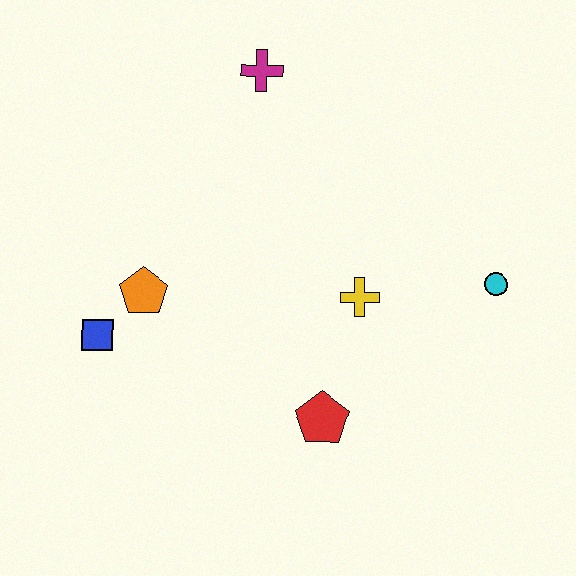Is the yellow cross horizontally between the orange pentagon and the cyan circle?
Yes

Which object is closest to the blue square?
The orange pentagon is closest to the blue square.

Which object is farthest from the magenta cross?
The red pentagon is farthest from the magenta cross.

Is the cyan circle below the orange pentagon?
No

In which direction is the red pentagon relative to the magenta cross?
The red pentagon is below the magenta cross.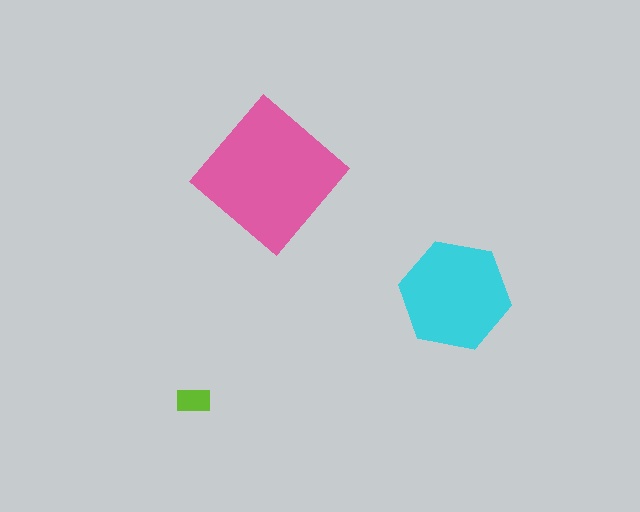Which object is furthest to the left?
The lime rectangle is leftmost.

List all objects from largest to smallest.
The pink diamond, the cyan hexagon, the lime rectangle.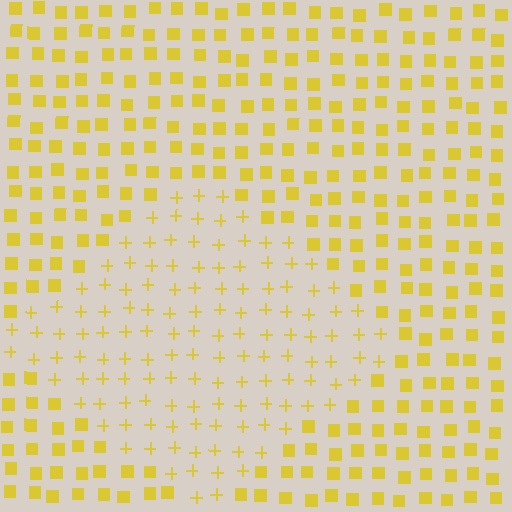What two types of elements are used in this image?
The image uses plus signs inside the diamond region and squares outside it.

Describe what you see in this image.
The image is filled with small yellow elements arranged in a uniform grid. A diamond-shaped region contains plus signs, while the surrounding area contains squares. The boundary is defined purely by the change in element shape.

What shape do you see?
I see a diamond.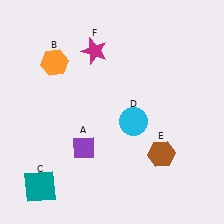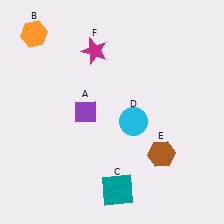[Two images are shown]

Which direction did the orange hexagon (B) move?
The orange hexagon (B) moved up.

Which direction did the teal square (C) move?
The teal square (C) moved right.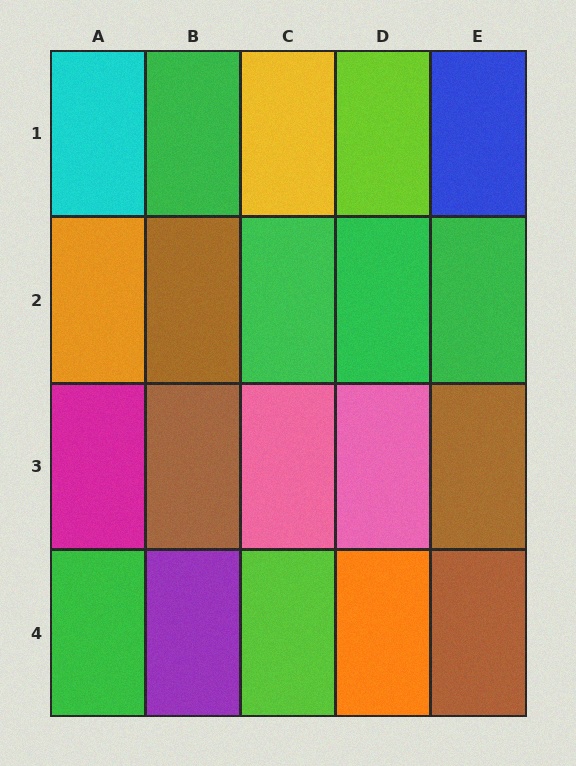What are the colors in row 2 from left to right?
Orange, brown, green, green, green.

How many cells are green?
5 cells are green.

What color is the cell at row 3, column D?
Pink.